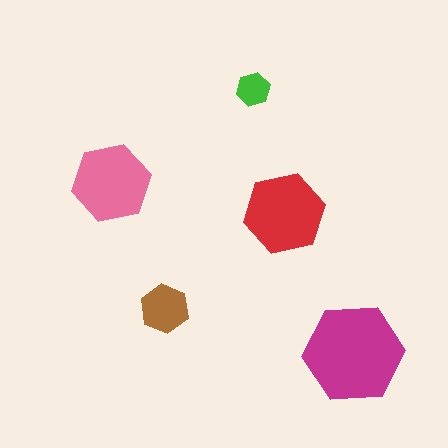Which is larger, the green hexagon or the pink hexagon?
The pink one.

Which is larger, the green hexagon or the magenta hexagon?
The magenta one.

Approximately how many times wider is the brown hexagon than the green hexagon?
About 1.5 times wider.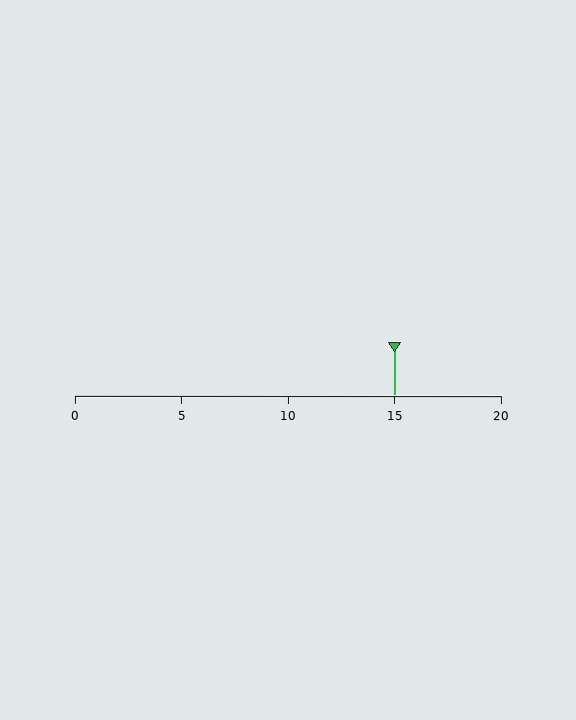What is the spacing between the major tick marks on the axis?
The major ticks are spaced 5 apart.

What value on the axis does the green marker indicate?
The marker indicates approximately 15.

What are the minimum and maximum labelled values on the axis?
The axis runs from 0 to 20.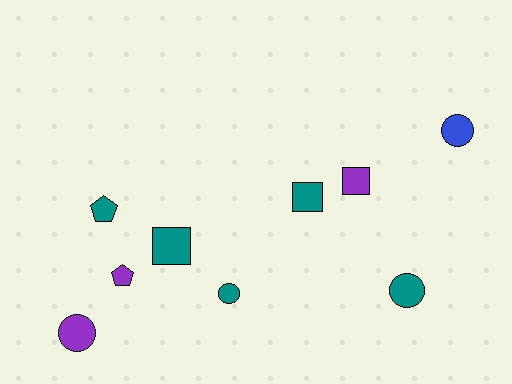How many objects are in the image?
There are 9 objects.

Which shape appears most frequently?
Circle, with 4 objects.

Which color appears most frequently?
Teal, with 5 objects.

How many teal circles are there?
There are 2 teal circles.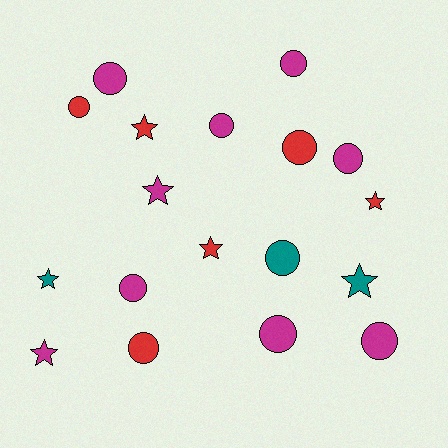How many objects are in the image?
There are 18 objects.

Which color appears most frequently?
Magenta, with 9 objects.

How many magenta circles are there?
There are 7 magenta circles.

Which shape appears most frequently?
Circle, with 11 objects.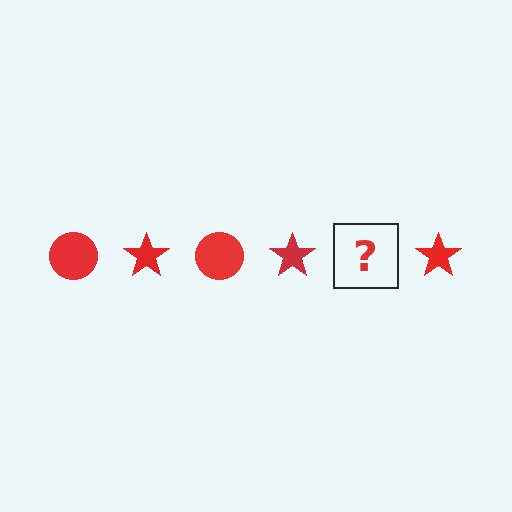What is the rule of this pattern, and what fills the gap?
The rule is that the pattern cycles through circle, star shapes in red. The gap should be filled with a red circle.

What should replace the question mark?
The question mark should be replaced with a red circle.